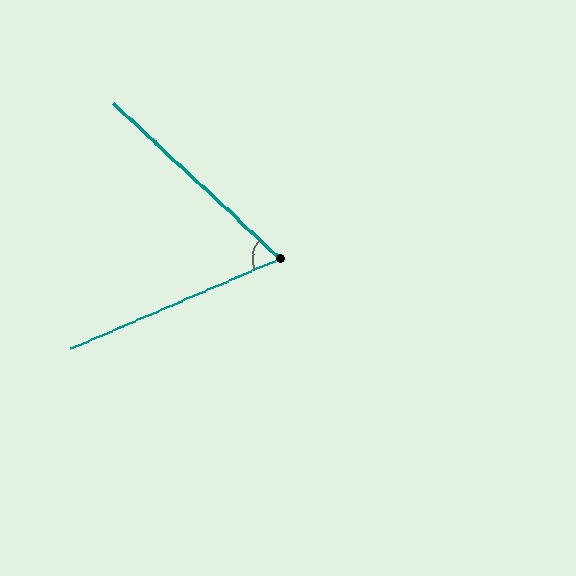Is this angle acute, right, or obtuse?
It is acute.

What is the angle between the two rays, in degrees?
Approximately 66 degrees.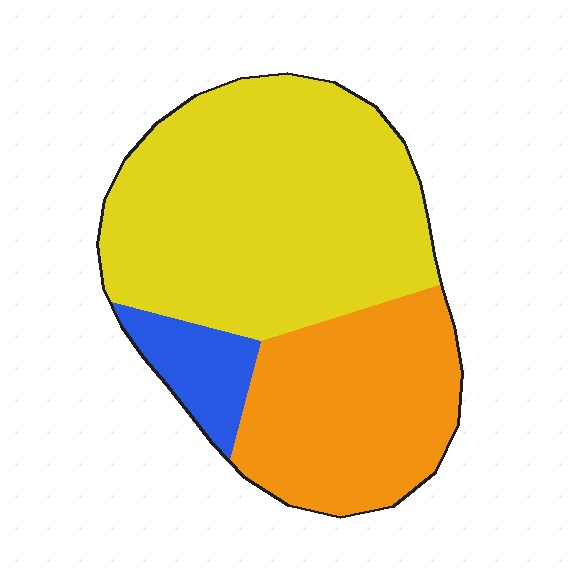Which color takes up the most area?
Yellow, at roughly 60%.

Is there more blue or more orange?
Orange.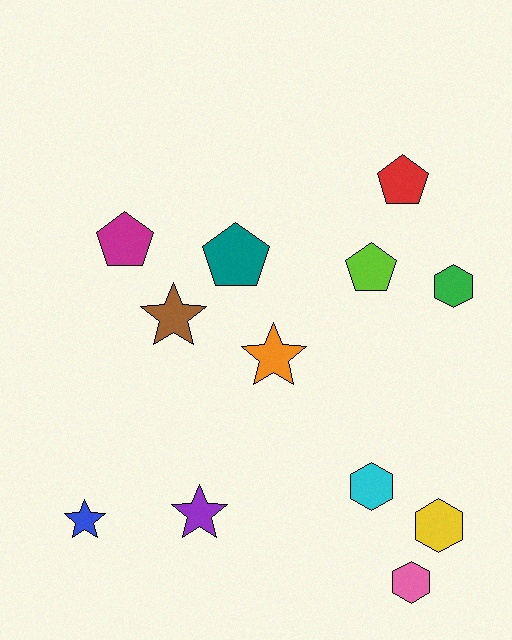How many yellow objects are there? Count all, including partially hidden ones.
There is 1 yellow object.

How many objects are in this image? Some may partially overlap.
There are 12 objects.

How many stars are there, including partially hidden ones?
There are 4 stars.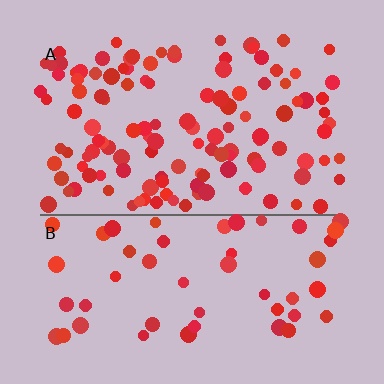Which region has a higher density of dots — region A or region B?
A (the top).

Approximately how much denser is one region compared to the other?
Approximately 2.3× — region A over region B.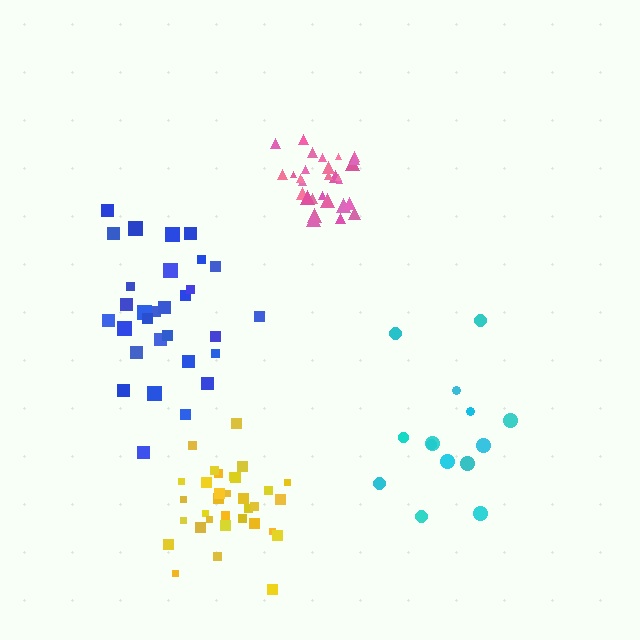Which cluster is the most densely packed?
Pink.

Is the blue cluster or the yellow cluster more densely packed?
Yellow.